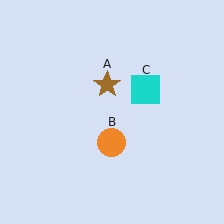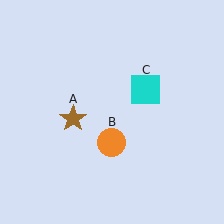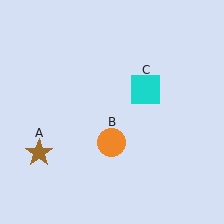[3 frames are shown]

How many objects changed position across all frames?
1 object changed position: brown star (object A).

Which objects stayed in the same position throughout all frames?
Orange circle (object B) and cyan square (object C) remained stationary.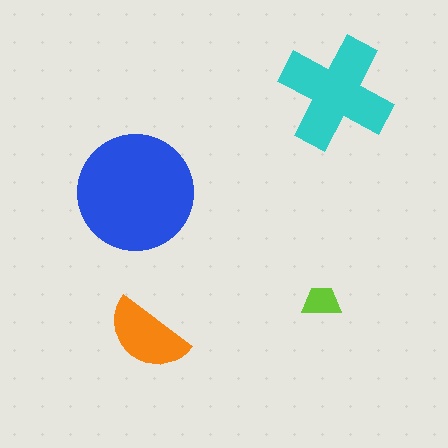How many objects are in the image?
There are 4 objects in the image.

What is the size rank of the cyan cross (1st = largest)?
2nd.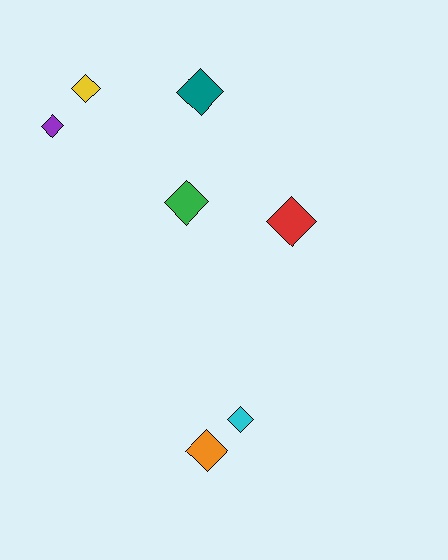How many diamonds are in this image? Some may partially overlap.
There are 7 diamonds.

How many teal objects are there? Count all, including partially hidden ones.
There is 1 teal object.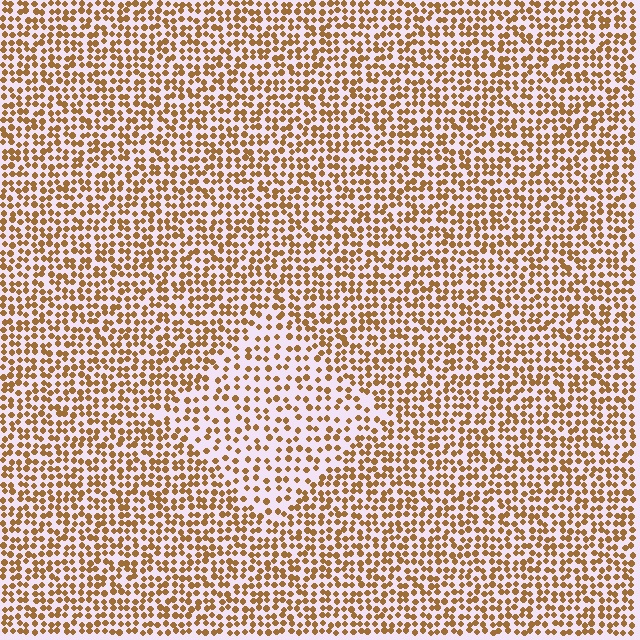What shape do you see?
I see a diamond.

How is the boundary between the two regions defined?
The boundary is defined by a change in element density (approximately 1.7x ratio). All elements are the same color, size, and shape.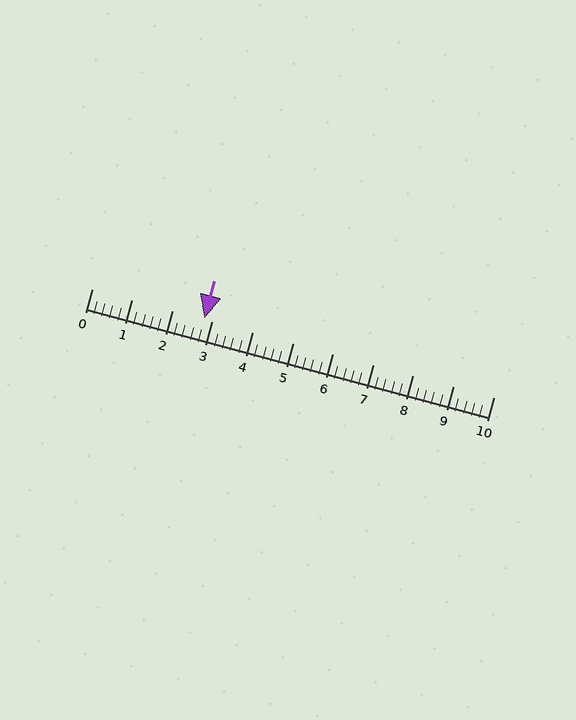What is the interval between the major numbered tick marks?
The major tick marks are spaced 1 units apart.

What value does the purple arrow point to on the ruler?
The purple arrow points to approximately 2.8.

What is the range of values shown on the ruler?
The ruler shows values from 0 to 10.